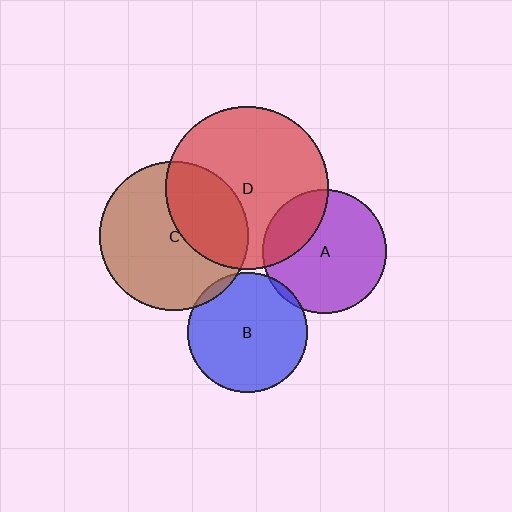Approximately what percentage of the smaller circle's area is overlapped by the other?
Approximately 35%.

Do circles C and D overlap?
Yes.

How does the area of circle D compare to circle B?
Approximately 1.9 times.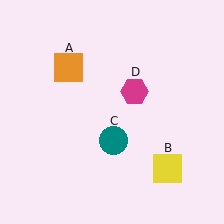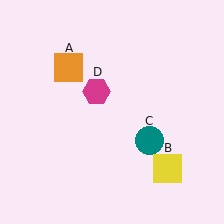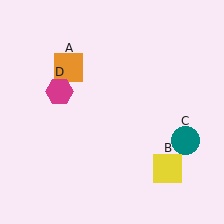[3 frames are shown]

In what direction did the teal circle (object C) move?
The teal circle (object C) moved right.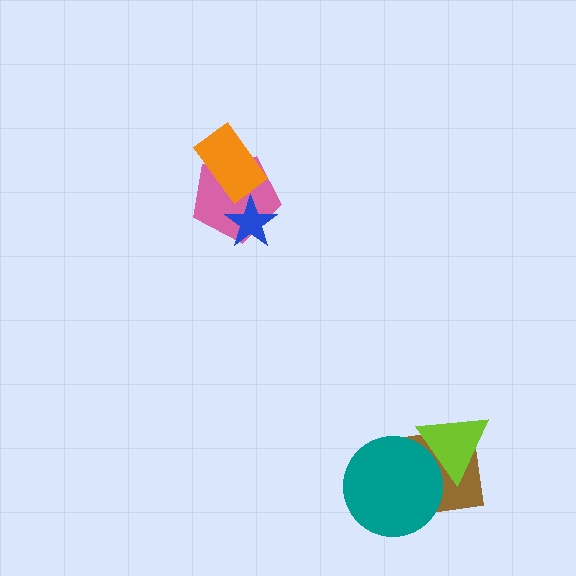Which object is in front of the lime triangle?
The teal circle is in front of the lime triangle.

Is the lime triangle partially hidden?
Yes, it is partially covered by another shape.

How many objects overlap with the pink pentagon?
2 objects overlap with the pink pentagon.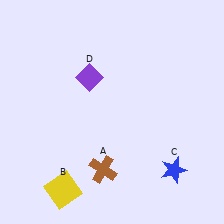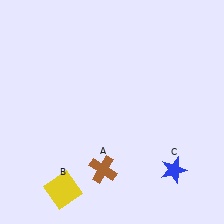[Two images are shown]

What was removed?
The purple diamond (D) was removed in Image 2.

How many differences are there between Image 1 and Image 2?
There is 1 difference between the two images.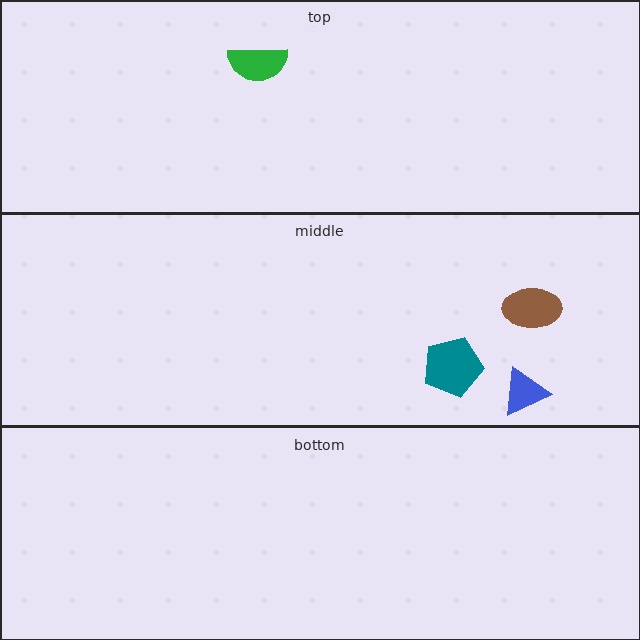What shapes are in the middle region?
The teal pentagon, the blue triangle, the brown ellipse.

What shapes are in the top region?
The green semicircle.